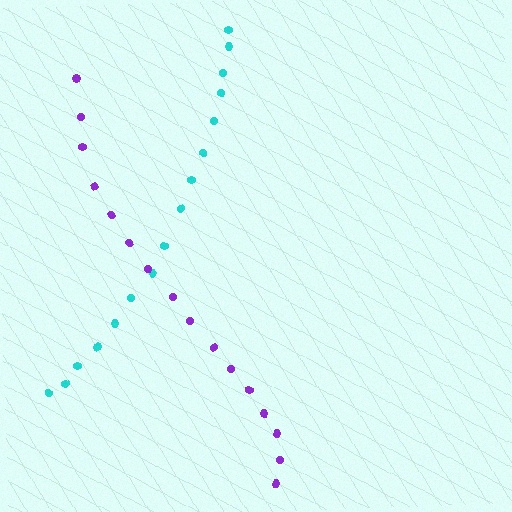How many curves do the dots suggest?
There are 2 distinct paths.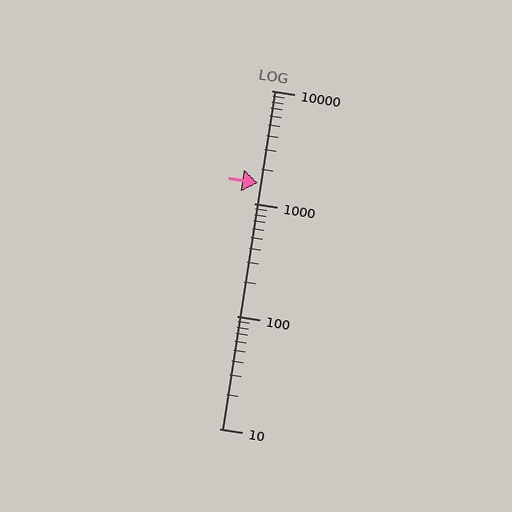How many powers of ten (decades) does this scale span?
The scale spans 3 decades, from 10 to 10000.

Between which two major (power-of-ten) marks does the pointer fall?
The pointer is between 1000 and 10000.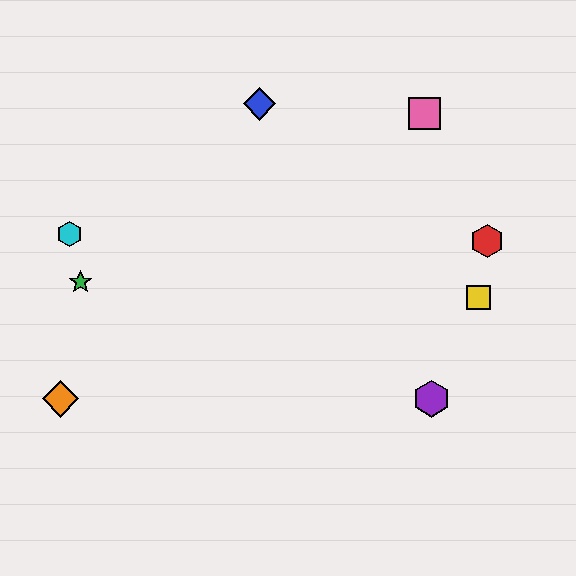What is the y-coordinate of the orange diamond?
The orange diamond is at y≈399.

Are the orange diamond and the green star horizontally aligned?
No, the orange diamond is at y≈399 and the green star is at y≈282.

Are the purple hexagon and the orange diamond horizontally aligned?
Yes, both are at y≈399.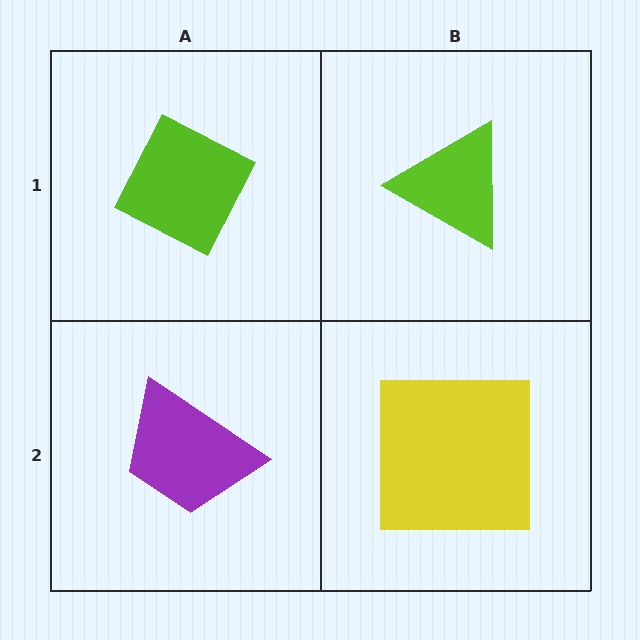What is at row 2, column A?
A purple trapezoid.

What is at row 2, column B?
A yellow square.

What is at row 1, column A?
A lime diamond.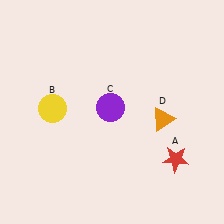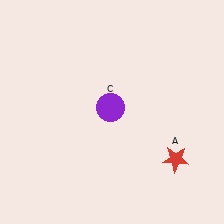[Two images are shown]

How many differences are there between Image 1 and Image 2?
There are 2 differences between the two images.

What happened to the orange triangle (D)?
The orange triangle (D) was removed in Image 2. It was in the bottom-right area of Image 1.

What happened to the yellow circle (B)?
The yellow circle (B) was removed in Image 2. It was in the top-left area of Image 1.